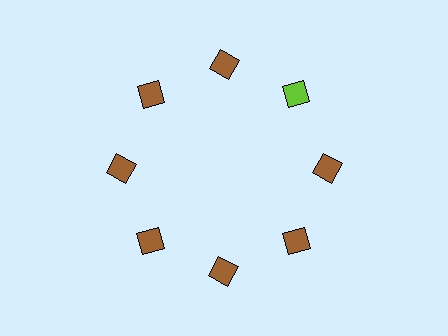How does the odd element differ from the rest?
It has a different color: lime instead of brown.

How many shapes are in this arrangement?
There are 8 shapes arranged in a ring pattern.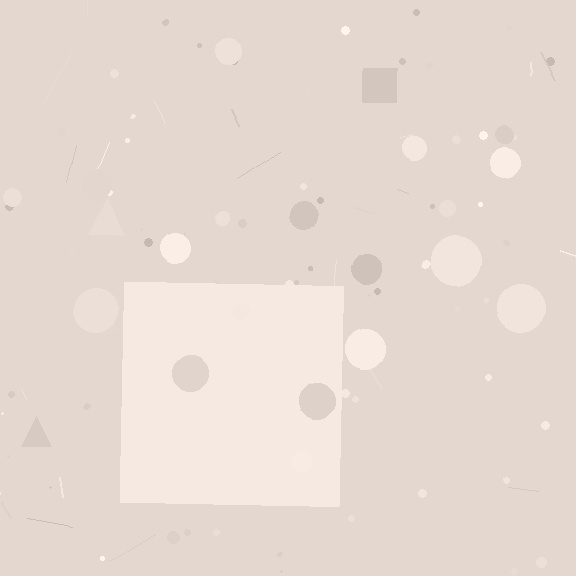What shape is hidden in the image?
A square is hidden in the image.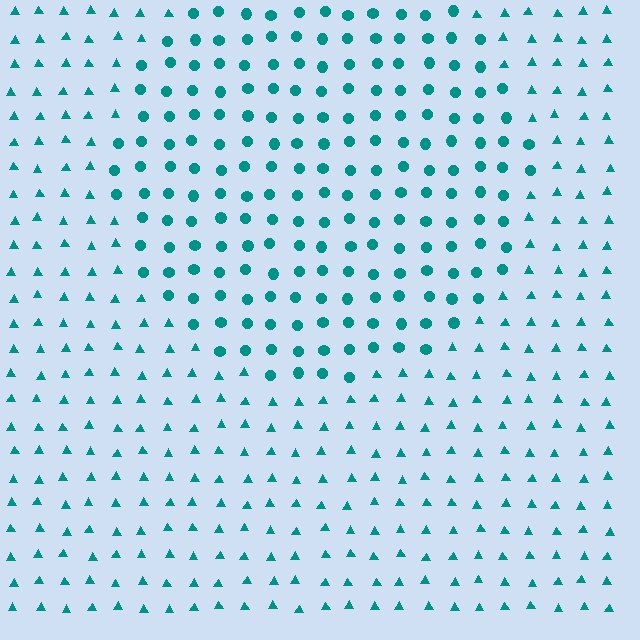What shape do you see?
I see a circle.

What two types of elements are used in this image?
The image uses circles inside the circle region and triangles outside it.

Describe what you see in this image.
The image is filled with small teal elements arranged in a uniform grid. A circle-shaped region contains circles, while the surrounding area contains triangles. The boundary is defined purely by the change in element shape.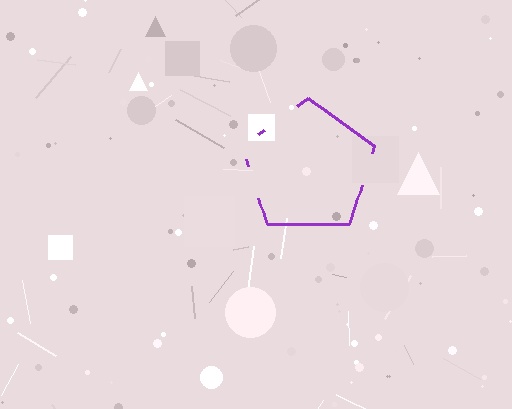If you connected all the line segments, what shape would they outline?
They would outline a pentagon.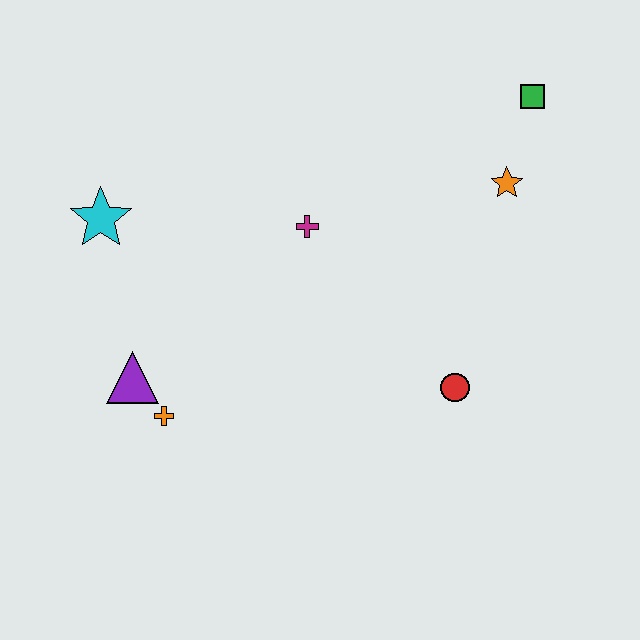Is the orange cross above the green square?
No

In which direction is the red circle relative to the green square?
The red circle is below the green square.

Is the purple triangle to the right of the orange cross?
No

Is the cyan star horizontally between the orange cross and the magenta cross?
No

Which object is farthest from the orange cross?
The green square is farthest from the orange cross.